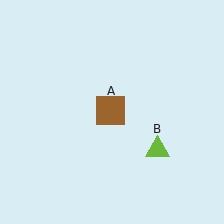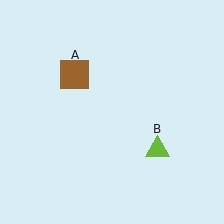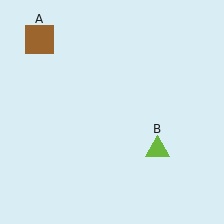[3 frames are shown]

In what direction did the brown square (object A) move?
The brown square (object A) moved up and to the left.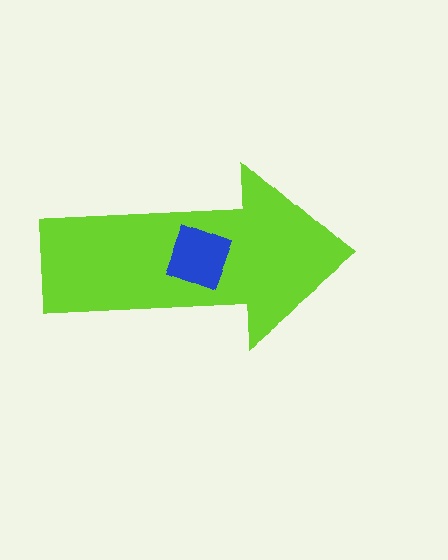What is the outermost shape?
The lime arrow.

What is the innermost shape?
The blue diamond.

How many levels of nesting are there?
2.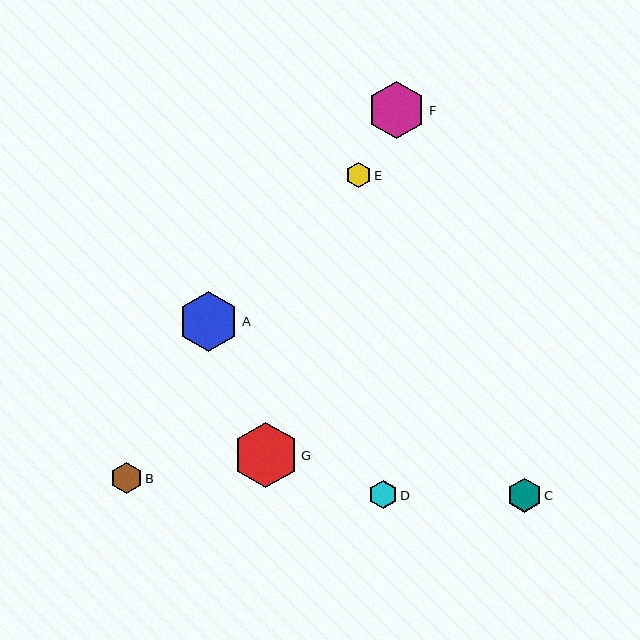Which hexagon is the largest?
Hexagon G is the largest with a size of approximately 65 pixels.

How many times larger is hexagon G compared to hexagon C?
Hexagon G is approximately 1.9 times the size of hexagon C.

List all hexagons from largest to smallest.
From largest to smallest: G, A, F, C, B, D, E.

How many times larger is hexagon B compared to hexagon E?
Hexagon B is approximately 1.3 times the size of hexagon E.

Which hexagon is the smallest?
Hexagon E is the smallest with a size of approximately 25 pixels.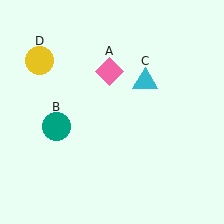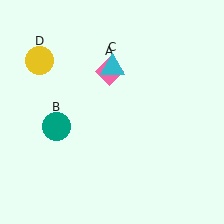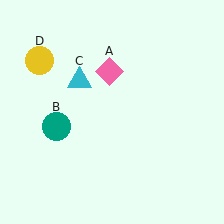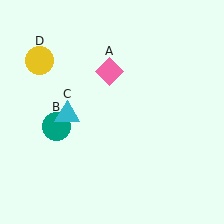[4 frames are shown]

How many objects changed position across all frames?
1 object changed position: cyan triangle (object C).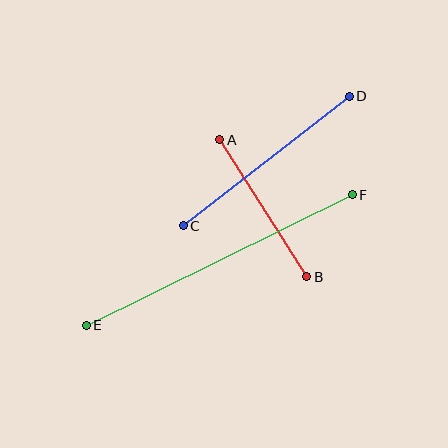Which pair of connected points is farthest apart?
Points E and F are farthest apart.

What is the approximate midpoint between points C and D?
The midpoint is at approximately (266, 161) pixels.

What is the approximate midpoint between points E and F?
The midpoint is at approximately (219, 260) pixels.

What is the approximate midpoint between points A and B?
The midpoint is at approximately (263, 208) pixels.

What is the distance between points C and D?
The distance is approximately 210 pixels.